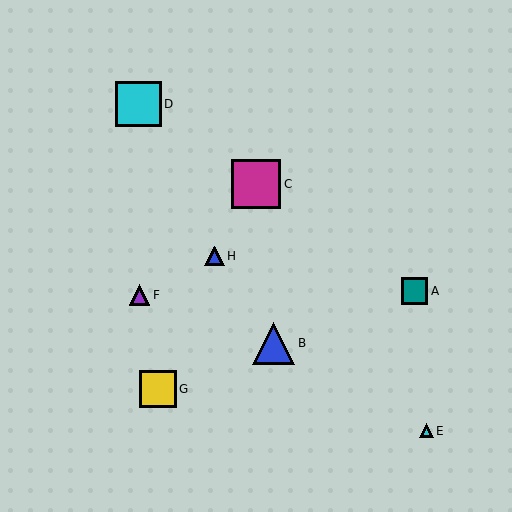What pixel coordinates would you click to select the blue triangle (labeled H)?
Click at (215, 256) to select the blue triangle H.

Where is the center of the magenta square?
The center of the magenta square is at (256, 184).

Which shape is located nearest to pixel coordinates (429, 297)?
The teal square (labeled A) at (415, 291) is nearest to that location.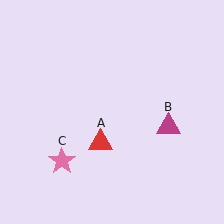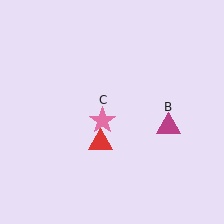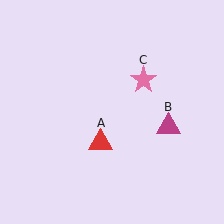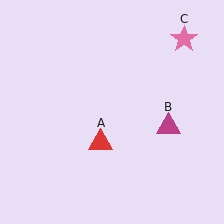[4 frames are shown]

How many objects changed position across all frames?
1 object changed position: pink star (object C).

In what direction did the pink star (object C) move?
The pink star (object C) moved up and to the right.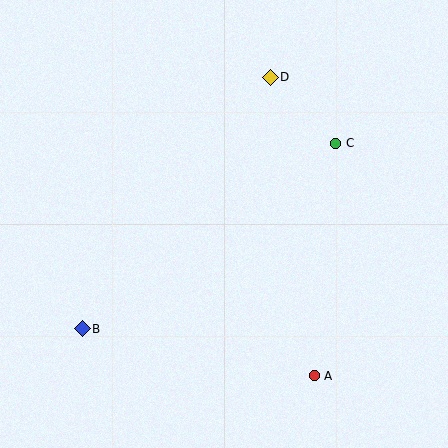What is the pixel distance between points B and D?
The distance between B and D is 314 pixels.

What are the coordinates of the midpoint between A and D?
The midpoint between A and D is at (292, 227).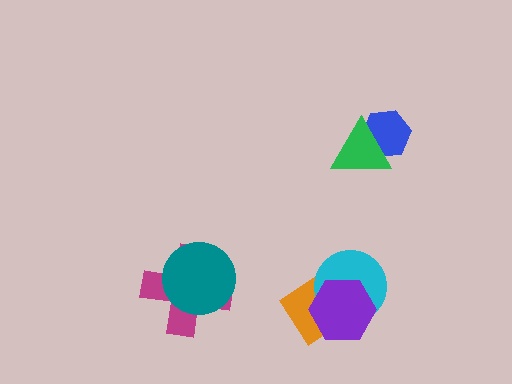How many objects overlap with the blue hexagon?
1 object overlaps with the blue hexagon.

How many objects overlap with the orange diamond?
2 objects overlap with the orange diamond.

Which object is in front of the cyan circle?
The purple hexagon is in front of the cyan circle.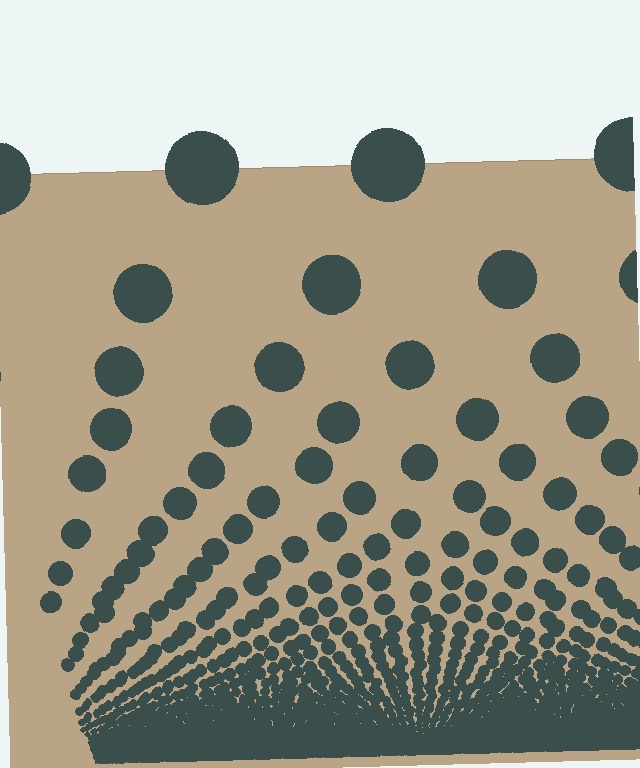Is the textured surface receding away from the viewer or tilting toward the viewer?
The surface appears to tilt toward the viewer. Texture elements get larger and sparser toward the top.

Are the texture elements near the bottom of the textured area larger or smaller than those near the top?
Smaller. The gradient is inverted — elements near the bottom are smaller and denser.